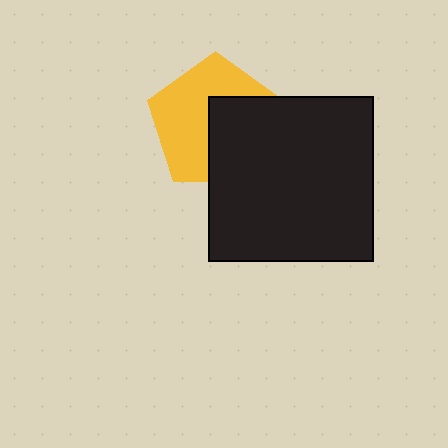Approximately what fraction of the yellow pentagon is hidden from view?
Roughly 45% of the yellow pentagon is hidden behind the black square.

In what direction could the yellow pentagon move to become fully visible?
The yellow pentagon could move toward the upper-left. That would shift it out from behind the black square entirely.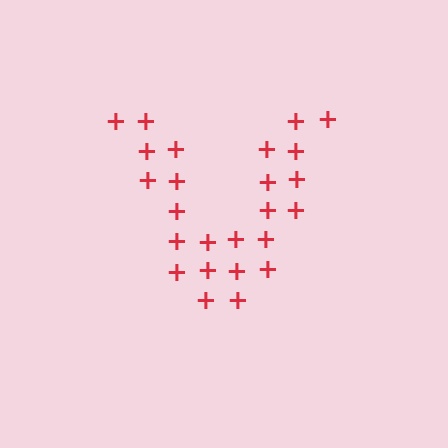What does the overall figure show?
The overall figure shows the letter V.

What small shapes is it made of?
It is made of small plus signs.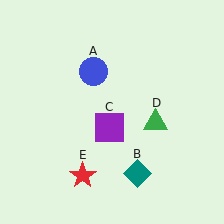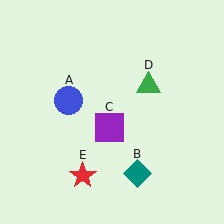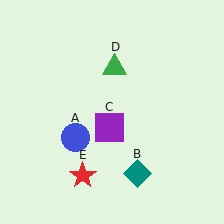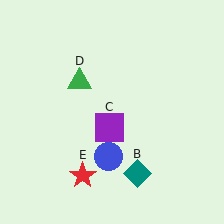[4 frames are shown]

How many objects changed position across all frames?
2 objects changed position: blue circle (object A), green triangle (object D).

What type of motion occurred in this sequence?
The blue circle (object A), green triangle (object D) rotated counterclockwise around the center of the scene.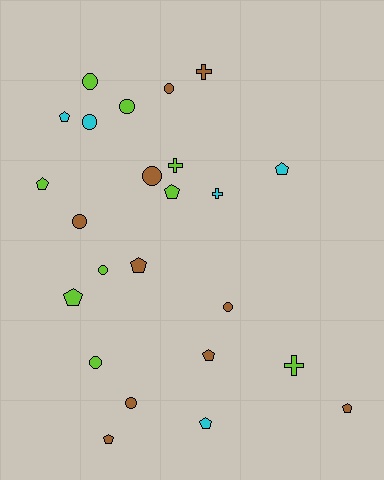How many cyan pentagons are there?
There are 3 cyan pentagons.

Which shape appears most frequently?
Circle, with 10 objects.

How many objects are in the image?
There are 24 objects.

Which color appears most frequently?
Brown, with 10 objects.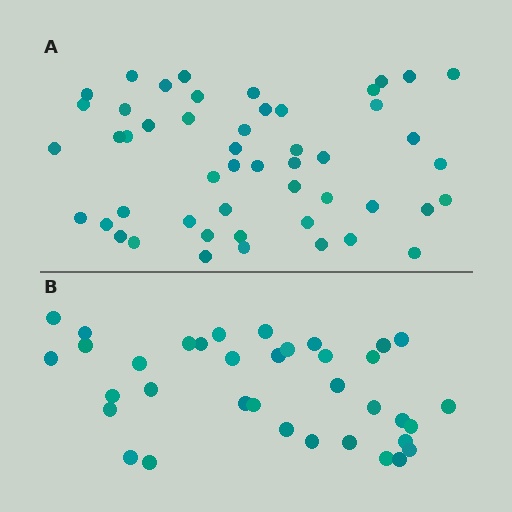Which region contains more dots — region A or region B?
Region A (the top region) has more dots.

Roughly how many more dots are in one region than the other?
Region A has approximately 15 more dots than region B.